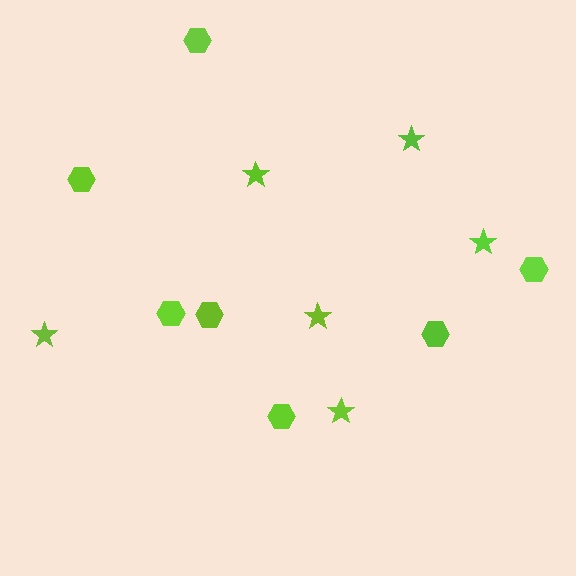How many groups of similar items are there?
There are 2 groups: one group of hexagons (7) and one group of stars (6).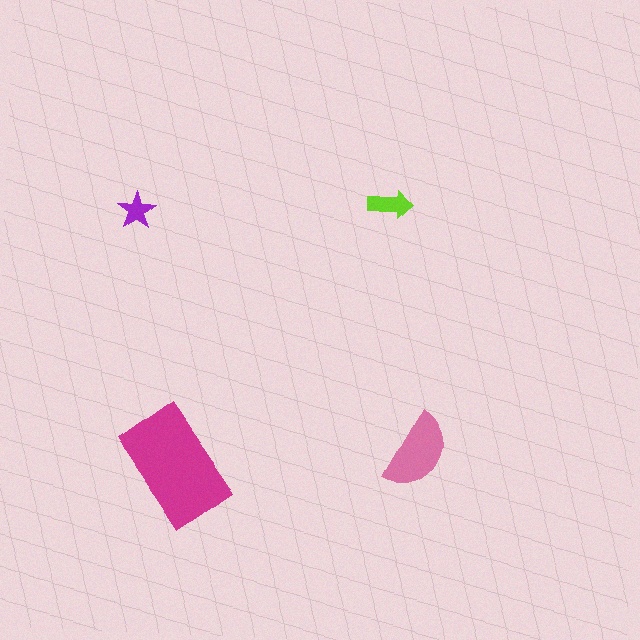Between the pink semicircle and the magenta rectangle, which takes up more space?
The magenta rectangle.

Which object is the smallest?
The purple star.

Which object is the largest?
The magenta rectangle.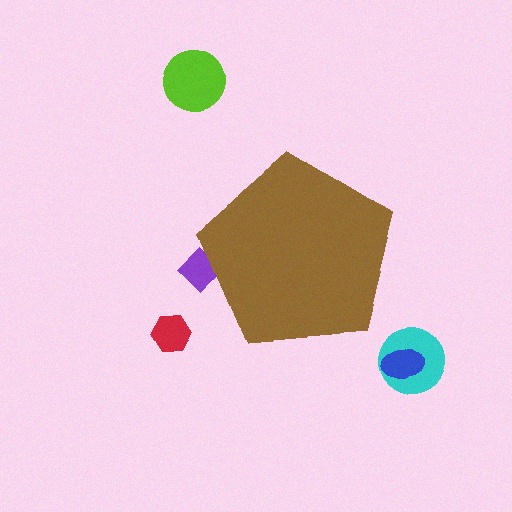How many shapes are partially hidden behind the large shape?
1 shape is partially hidden.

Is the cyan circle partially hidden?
No, the cyan circle is fully visible.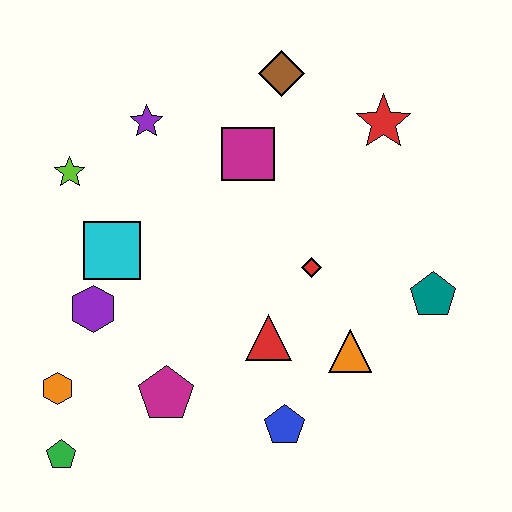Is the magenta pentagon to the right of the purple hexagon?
Yes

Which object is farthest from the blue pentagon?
The brown diamond is farthest from the blue pentagon.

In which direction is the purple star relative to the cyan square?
The purple star is above the cyan square.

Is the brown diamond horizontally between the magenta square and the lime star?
No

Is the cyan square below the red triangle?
No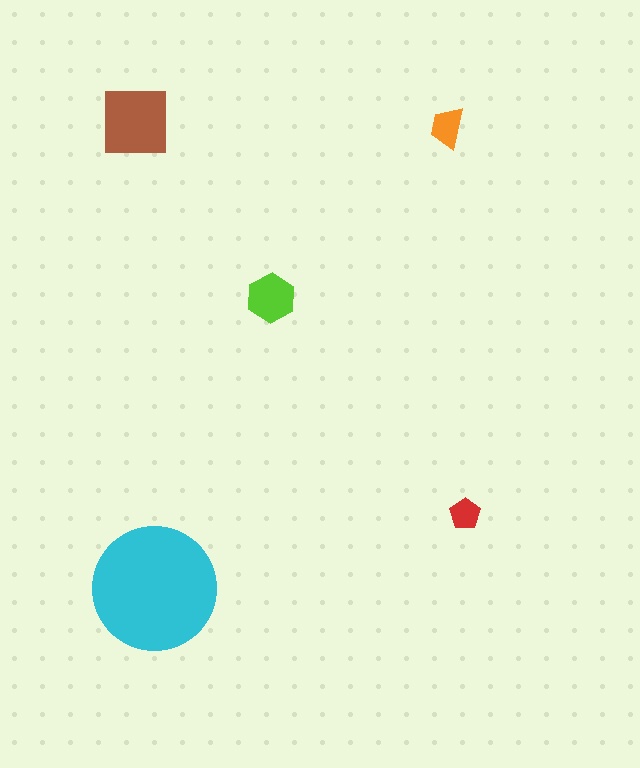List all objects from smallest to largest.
The red pentagon, the orange trapezoid, the lime hexagon, the brown square, the cyan circle.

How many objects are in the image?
There are 5 objects in the image.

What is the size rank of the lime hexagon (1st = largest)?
3rd.